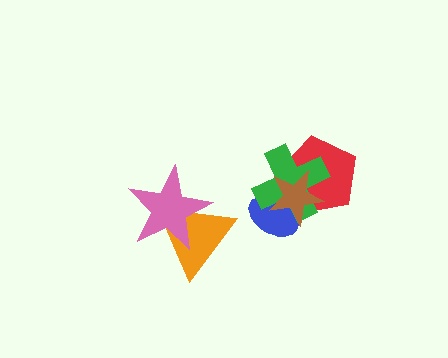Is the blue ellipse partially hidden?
Yes, it is partially covered by another shape.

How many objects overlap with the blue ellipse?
3 objects overlap with the blue ellipse.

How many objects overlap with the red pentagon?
3 objects overlap with the red pentagon.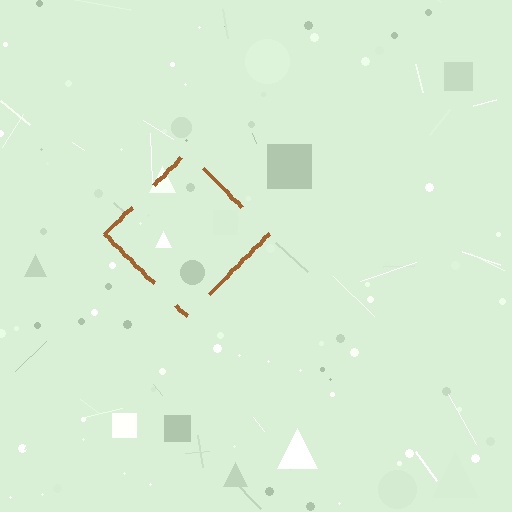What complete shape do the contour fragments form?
The contour fragments form a diamond.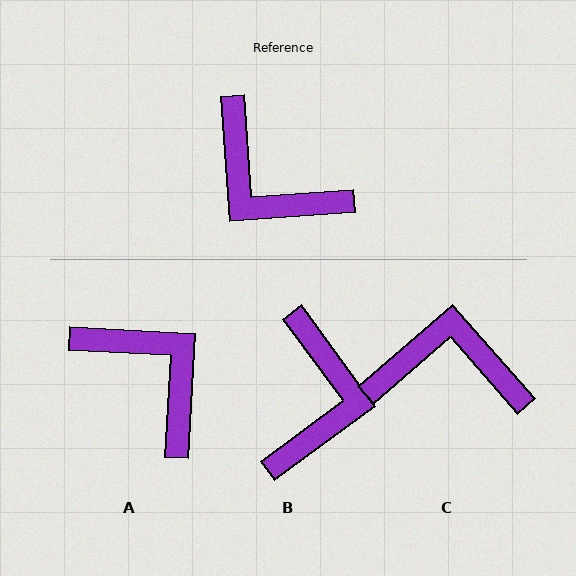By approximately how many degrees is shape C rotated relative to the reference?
Approximately 143 degrees clockwise.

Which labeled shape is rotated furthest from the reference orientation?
A, about 173 degrees away.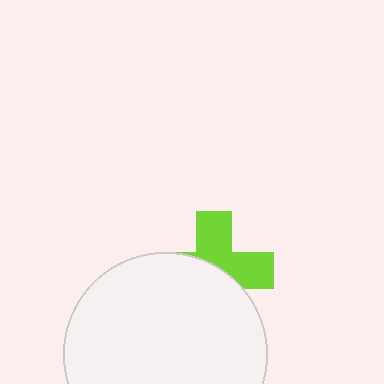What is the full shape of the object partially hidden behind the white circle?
The partially hidden object is a lime cross.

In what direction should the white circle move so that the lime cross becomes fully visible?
The white circle should move down. That is the shortest direction to clear the overlap and leave the lime cross fully visible.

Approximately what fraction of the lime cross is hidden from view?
Roughly 53% of the lime cross is hidden behind the white circle.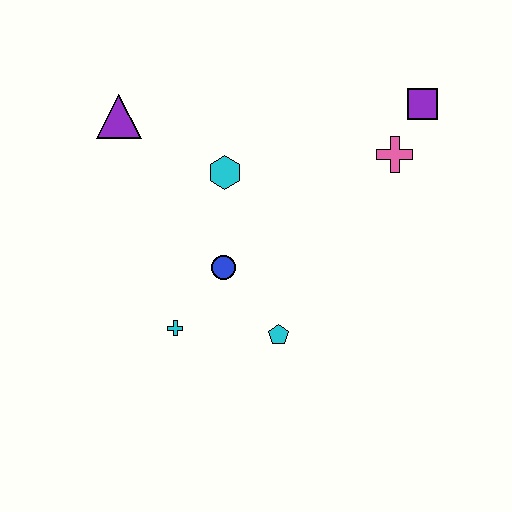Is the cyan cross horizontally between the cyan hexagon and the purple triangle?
Yes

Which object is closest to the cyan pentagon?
The blue circle is closest to the cyan pentagon.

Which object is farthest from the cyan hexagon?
The purple square is farthest from the cyan hexagon.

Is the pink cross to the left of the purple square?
Yes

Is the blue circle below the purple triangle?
Yes